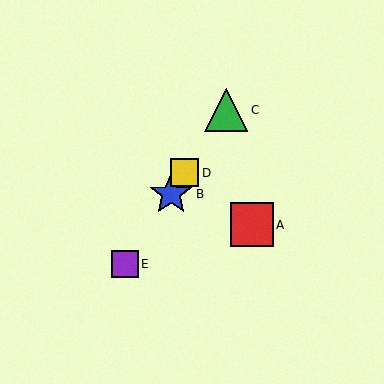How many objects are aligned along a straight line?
4 objects (B, C, D, E) are aligned along a straight line.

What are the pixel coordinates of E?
Object E is at (125, 264).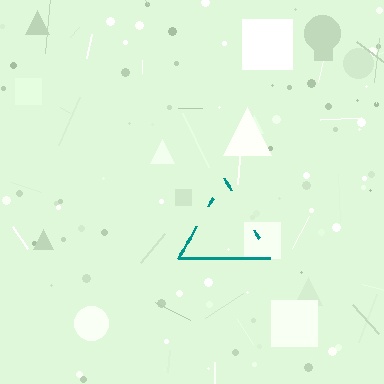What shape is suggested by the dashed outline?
The dashed outline suggests a triangle.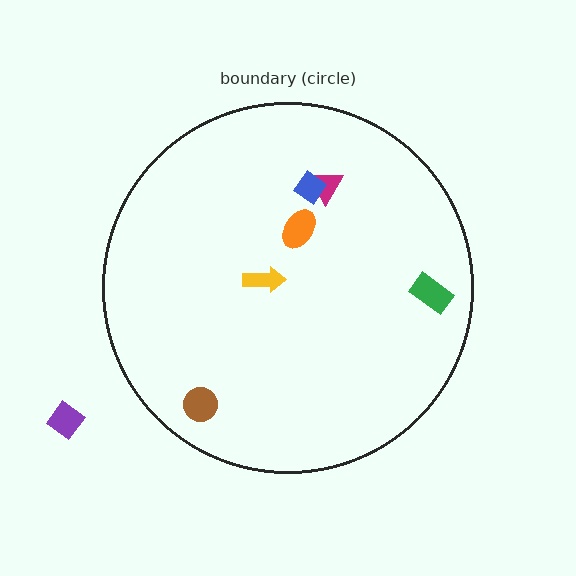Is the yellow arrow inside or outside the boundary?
Inside.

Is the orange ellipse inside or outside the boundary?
Inside.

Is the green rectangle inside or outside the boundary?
Inside.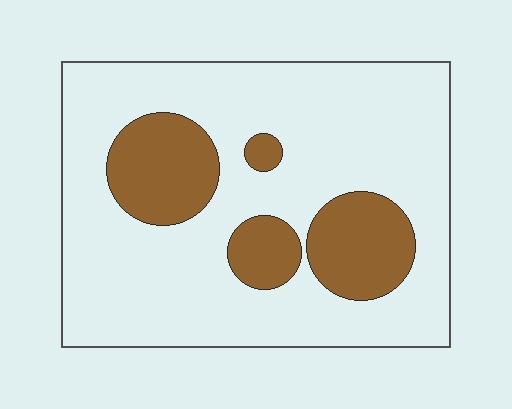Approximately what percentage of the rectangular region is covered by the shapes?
Approximately 25%.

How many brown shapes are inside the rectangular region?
4.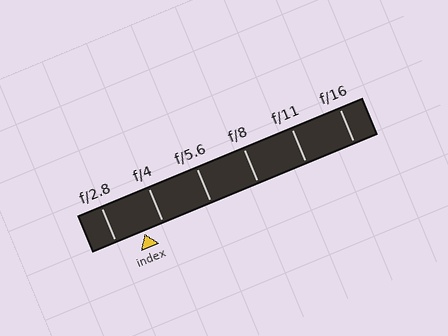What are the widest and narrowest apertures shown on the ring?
The widest aperture shown is f/2.8 and the narrowest is f/16.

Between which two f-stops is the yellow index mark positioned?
The index mark is between f/2.8 and f/4.